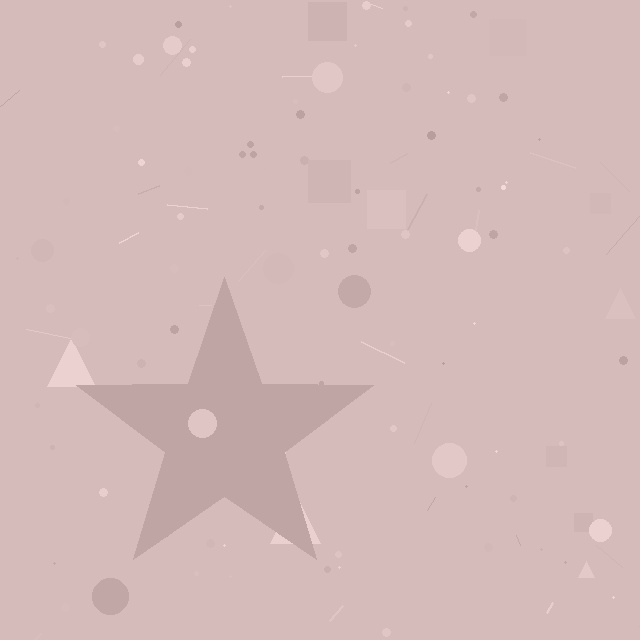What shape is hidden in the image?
A star is hidden in the image.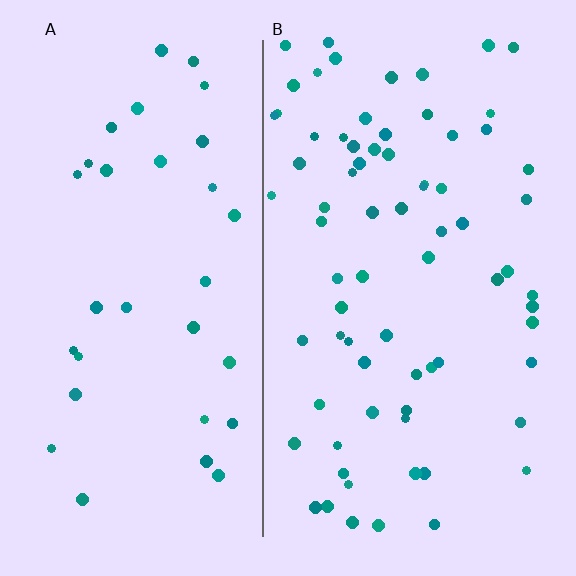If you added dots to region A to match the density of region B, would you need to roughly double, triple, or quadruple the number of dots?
Approximately double.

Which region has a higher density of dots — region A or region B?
B (the right).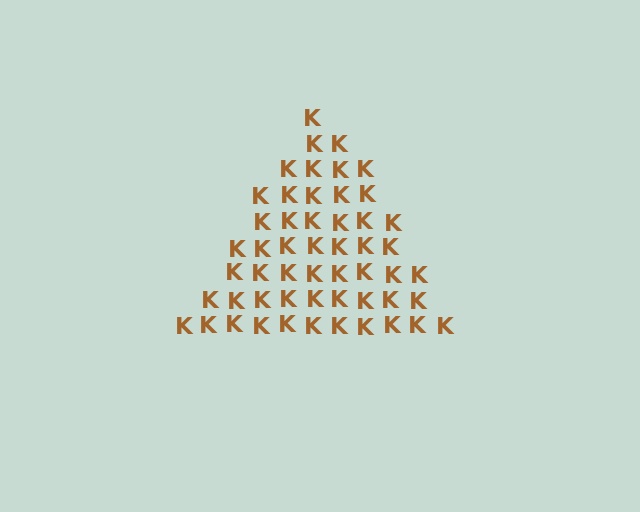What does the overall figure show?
The overall figure shows a triangle.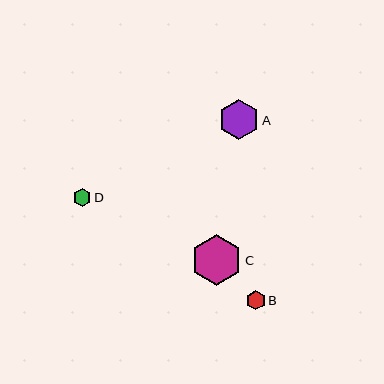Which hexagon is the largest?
Hexagon C is the largest with a size of approximately 51 pixels.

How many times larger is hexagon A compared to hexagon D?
Hexagon A is approximately 2.2 times the size of hexagon D.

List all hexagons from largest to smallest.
From largest to smallest: C, A, B, D.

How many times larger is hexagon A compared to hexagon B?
Hexagon A is approximately 2.1 times the size of hexagon B.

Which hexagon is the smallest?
Hexagon D is the smallest with a size of approximately 18 pixels.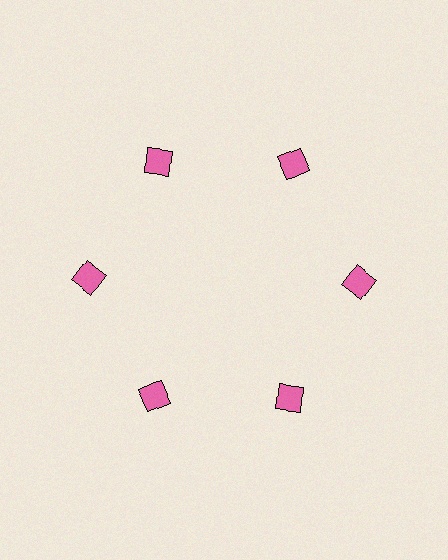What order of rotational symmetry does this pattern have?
This pattern has 6-fold rotational symmetry.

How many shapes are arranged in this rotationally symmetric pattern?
There are 6 shapes, arranged in 6 groups of 1.